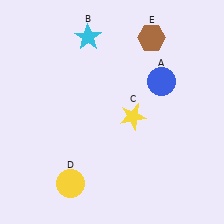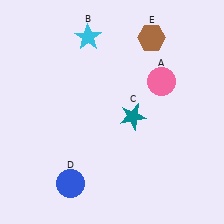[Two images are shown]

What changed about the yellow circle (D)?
In Image 1, D is yellow. In Image 2, it changed to blue.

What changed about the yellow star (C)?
In Image 1, C is yellow. In Image 2, it changed to teal.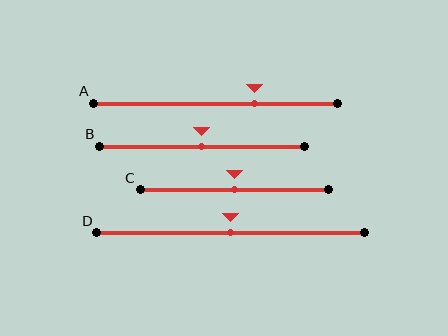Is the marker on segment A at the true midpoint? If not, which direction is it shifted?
No, the marker on segment A is shifted to the right by about 16% of the segment length.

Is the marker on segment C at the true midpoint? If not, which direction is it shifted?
Yes, the marker on segment C is at the true midpoint.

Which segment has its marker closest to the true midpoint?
Segment B has its marker closest to the true midpoint.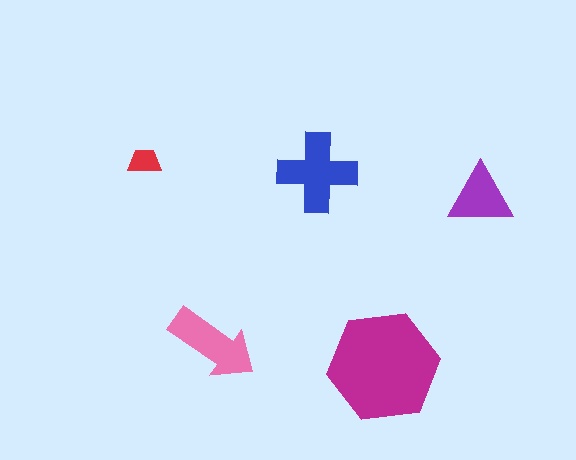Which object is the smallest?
The red trapezoid.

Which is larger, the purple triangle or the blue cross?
The blue cross.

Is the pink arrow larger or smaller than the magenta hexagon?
Smaller.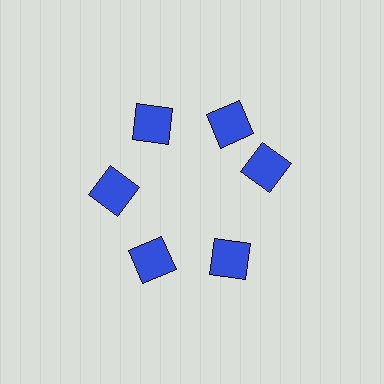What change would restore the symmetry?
The symmetry would be restored by rotating it back into even spacing with its neighbors so that all 6 squares sit at equal angles and equal distance from the center.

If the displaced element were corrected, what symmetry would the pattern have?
It would have 6-fold rotational symmetry — the pattern would map onto itself every 60 degrees.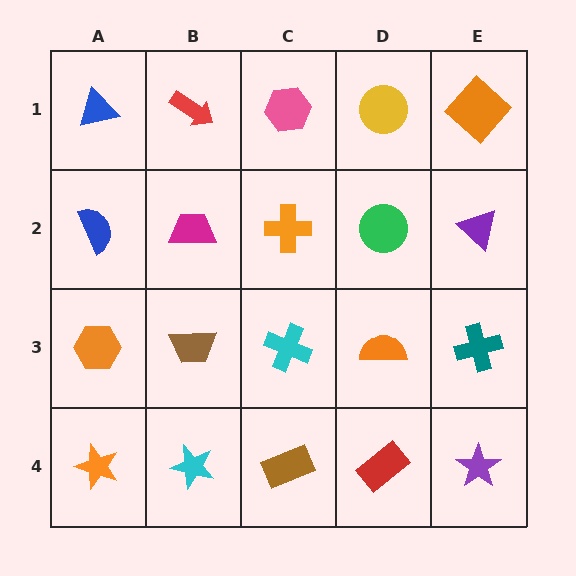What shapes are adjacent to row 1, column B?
A magenta trapezoid (row 2, column B), a blue triangle (row 1, column A), a pink hexagon (row 1, column C).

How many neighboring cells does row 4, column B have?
3.